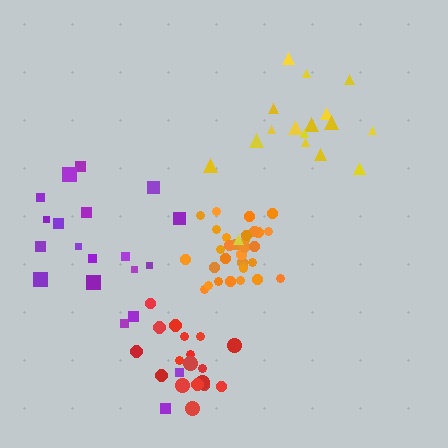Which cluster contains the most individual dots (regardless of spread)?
Orange (32).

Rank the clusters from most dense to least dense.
orange, red, yellow, purple.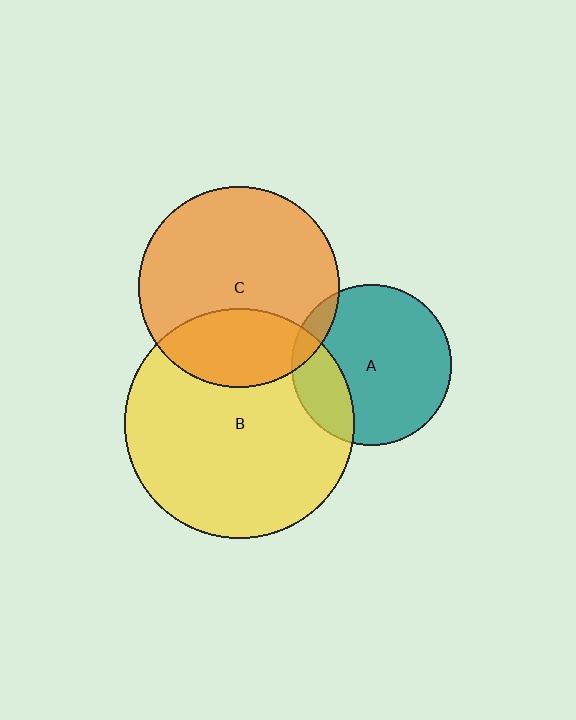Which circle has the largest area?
Circle B (yellow).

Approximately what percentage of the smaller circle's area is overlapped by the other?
Approximately 30%.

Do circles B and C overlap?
Yes.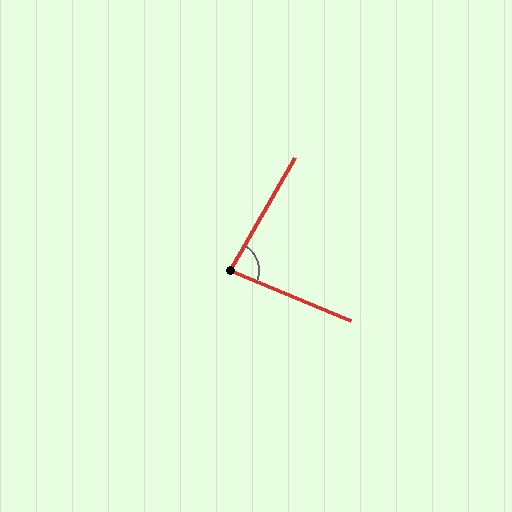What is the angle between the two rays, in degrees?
Approximately 83 degrees.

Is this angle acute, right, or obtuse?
It is acute.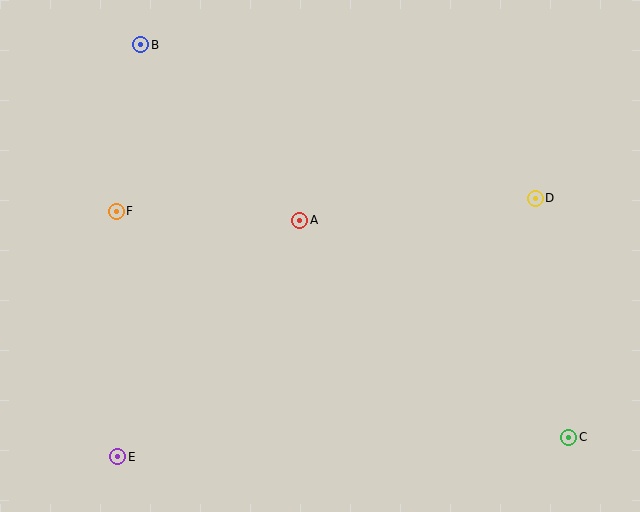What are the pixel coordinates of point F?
Point F is at (116, 211).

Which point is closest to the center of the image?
Point A at (300, 220) is closest to the center.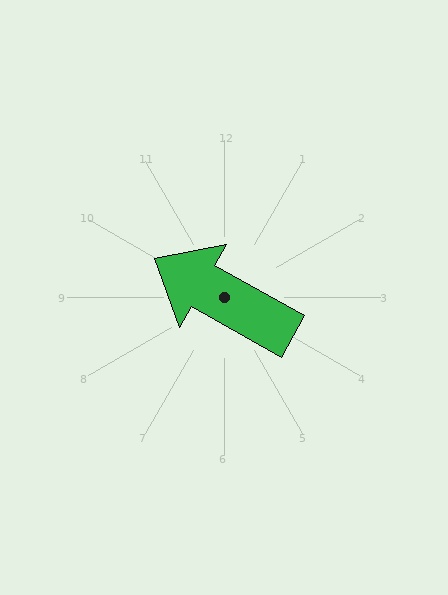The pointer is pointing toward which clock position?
Roughly 10 o'clock.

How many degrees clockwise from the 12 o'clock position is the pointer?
Approximately 299 degrees.